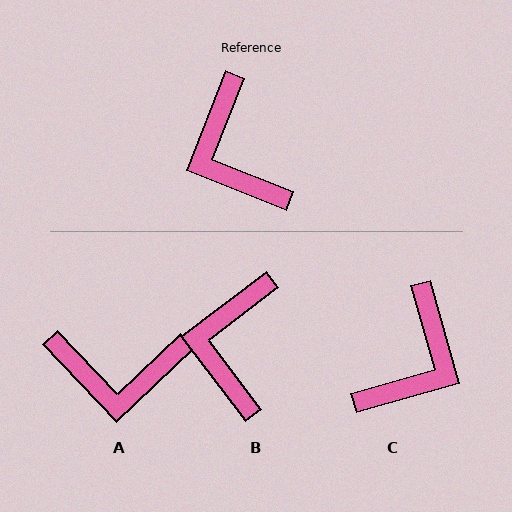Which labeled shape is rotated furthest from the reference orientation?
C, about 127 degrees away.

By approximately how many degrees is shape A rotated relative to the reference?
Approximately 65 degrees counter-clockwise.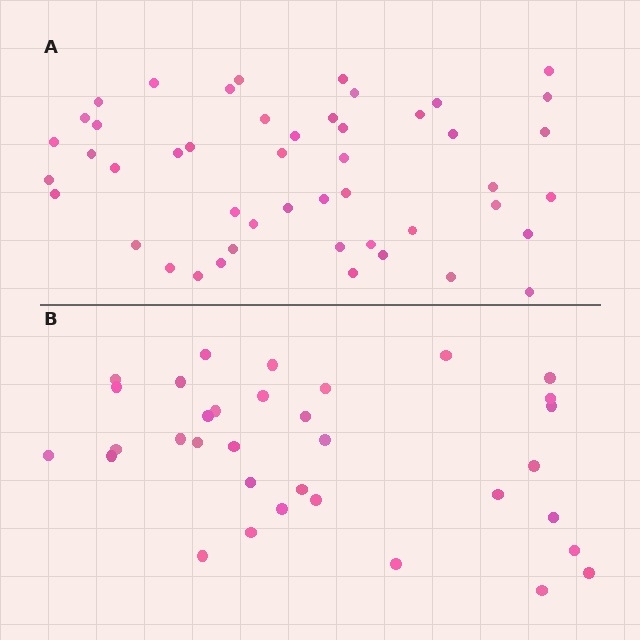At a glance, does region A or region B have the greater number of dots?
Region A (the top region) has more dots.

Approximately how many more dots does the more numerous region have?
Region A has approximately 15 more dots than region B.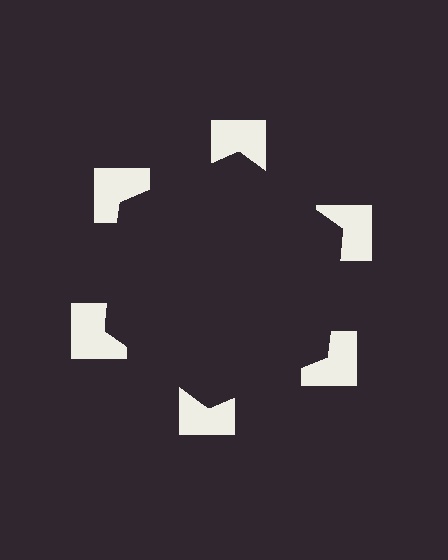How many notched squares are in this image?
There are 6 — one at each vertex of the illusory hexagon.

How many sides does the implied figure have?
6 sides.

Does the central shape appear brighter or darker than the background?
It typically appears slightly darker than the background, even though no actual brightness change is drawn.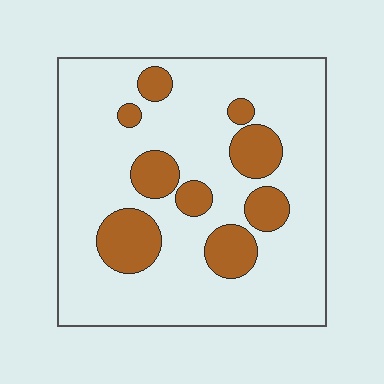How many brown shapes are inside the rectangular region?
9.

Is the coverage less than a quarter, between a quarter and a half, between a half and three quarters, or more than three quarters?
Less than a quarter.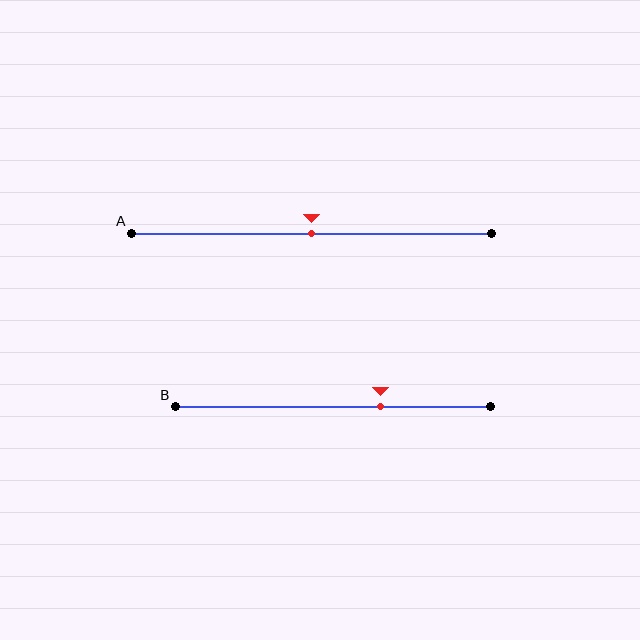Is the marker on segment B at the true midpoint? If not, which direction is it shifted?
No, the marker on segment B is shifted to the right by about 15% of the segment length.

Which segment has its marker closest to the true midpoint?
Segment A has its marker closest to the true midpoint.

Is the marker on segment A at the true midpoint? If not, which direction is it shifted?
Yes, the marker on segment A is at the true midpoint.